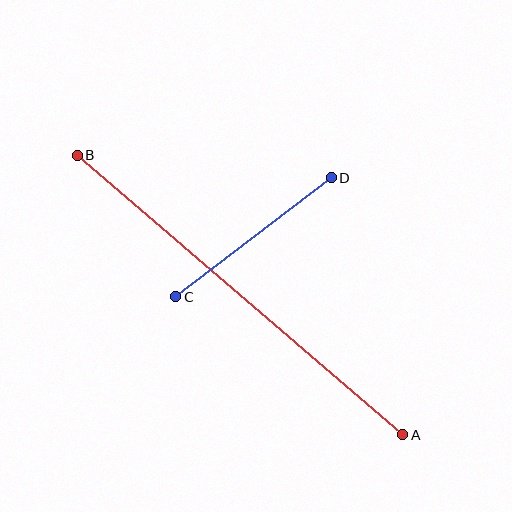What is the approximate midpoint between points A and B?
The midpoint is at approximately (240, 295) pixels.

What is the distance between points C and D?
The distance is approximately 196 pixels.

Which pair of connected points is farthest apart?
Points A and B are farthest apart.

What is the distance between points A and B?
The distance is approximately 429 pixels.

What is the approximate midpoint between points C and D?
The midpoint is at approximately (253, 237) pixels.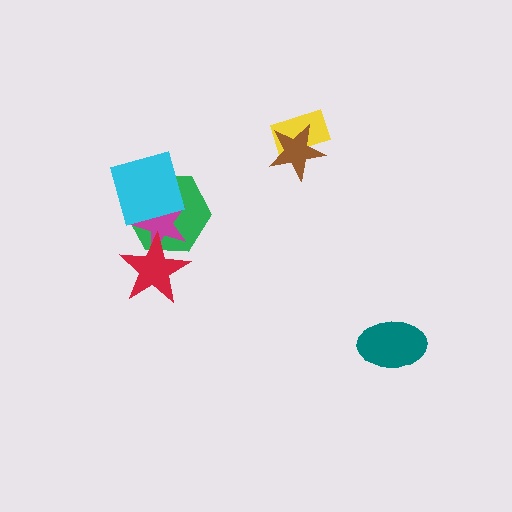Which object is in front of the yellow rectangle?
The brown star is in front of the yellow rectangle.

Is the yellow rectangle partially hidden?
Yes, it is partially covered by another shape.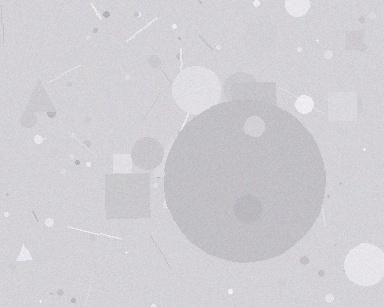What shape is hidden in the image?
A circle is hidden in the image.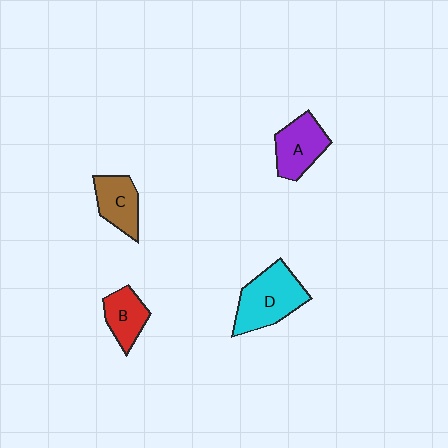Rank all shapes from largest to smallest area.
From largest to smallest: D (cyan), A (purple), C (brown), B (red).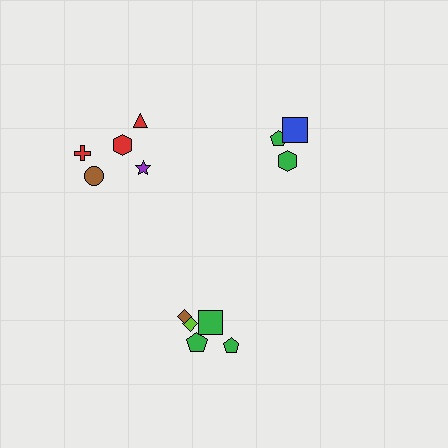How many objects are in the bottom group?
There are 5 objects.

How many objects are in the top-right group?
There are 3 objects.